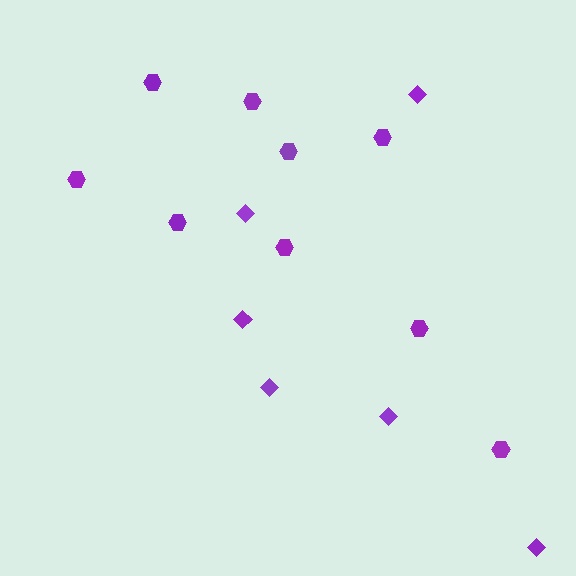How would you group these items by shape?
There are 2 groups: one group of hexagons (9) and one group of diamonds (6).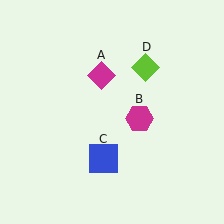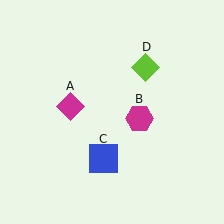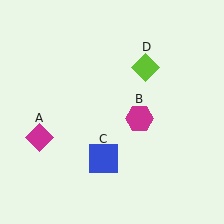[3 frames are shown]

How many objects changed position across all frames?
1 object changed position: magenta diamond (object A).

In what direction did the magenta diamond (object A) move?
The magenta diamond (object A) moved down and to the left.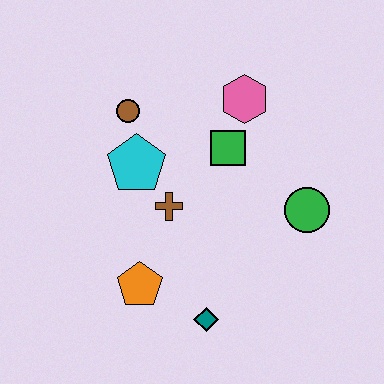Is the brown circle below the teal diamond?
No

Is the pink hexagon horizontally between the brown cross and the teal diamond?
No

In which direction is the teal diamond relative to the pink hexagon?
The teal diamond is below the pink hexagon.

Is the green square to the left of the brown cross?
No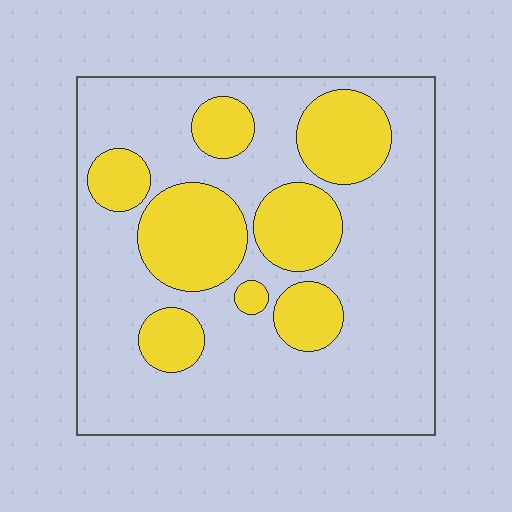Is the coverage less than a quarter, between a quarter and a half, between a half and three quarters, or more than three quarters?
Between a quarter and a half.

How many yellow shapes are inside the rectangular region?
8.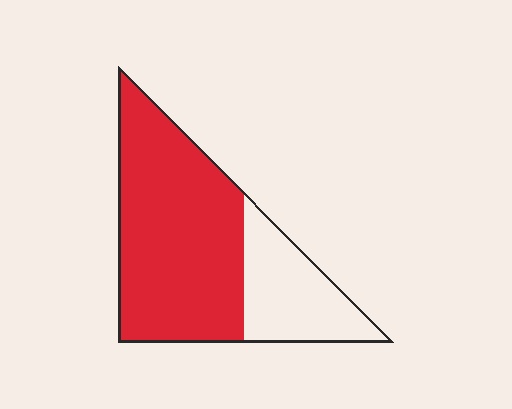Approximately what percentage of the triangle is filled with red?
Approximately 70%.